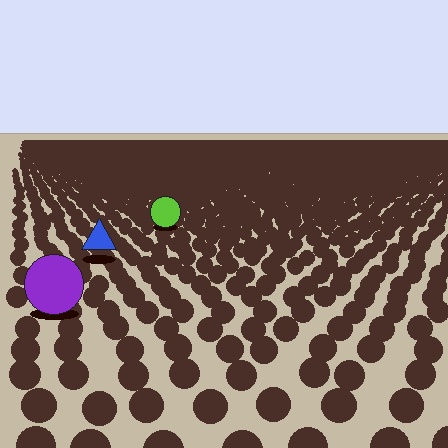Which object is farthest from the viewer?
The lime circle is farthest from the viewer. It appears smaller and the ground texture around it is denser.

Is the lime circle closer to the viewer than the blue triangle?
No. The blue triangle is closer — you can tell from the texture gradient: the ground texture is coarser near it.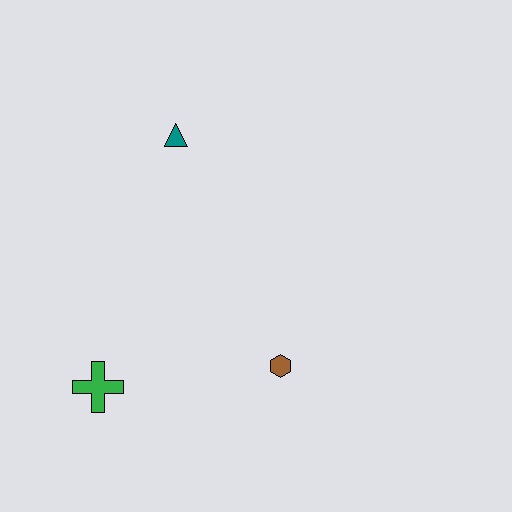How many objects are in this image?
There are 3 objects.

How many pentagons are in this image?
There are no pentagons.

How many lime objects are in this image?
There are no lime objects.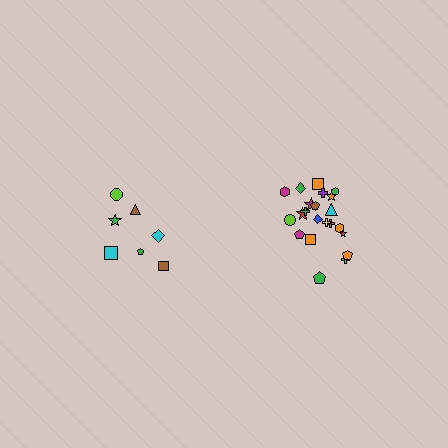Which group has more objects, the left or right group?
The right group.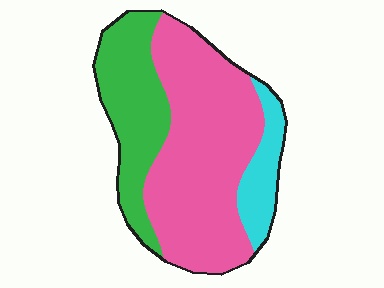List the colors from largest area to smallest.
From largest to smallest: pink, green, cyan.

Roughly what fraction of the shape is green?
Green takes up about one quarter (1/4) of the shape.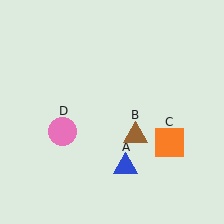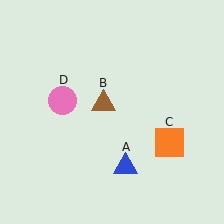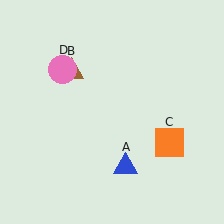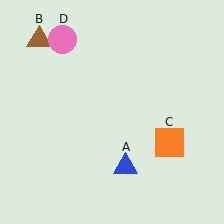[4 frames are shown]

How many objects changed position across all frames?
2 objects changed position: brown triangle (object B), pink circle (object D).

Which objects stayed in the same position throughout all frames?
Blue triangle (object A) and orange square (object C) remained stationary.